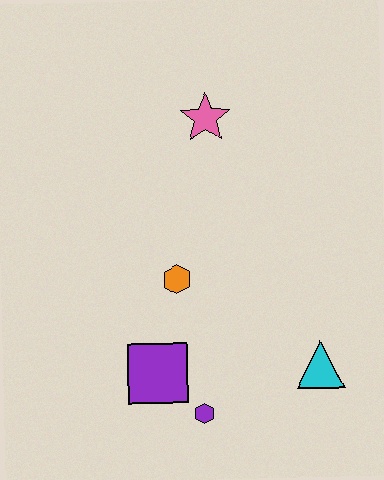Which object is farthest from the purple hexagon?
The pink star is farthest from the purple hexagon.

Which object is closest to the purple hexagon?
The purple square is closest to the purple hexagon.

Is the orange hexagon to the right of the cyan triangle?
No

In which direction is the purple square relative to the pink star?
The purple square is below the pink star.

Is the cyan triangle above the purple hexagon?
Yes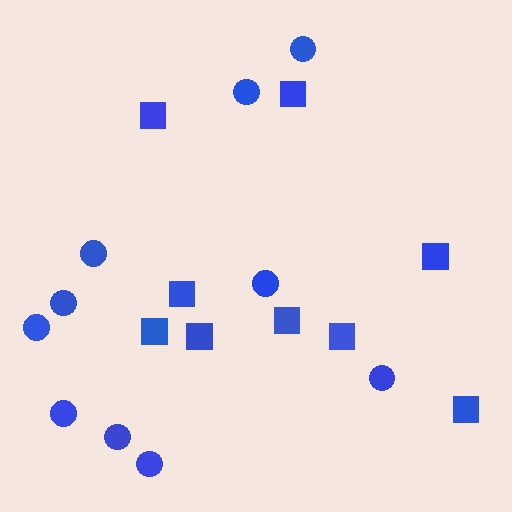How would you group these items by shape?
There are 2 groups: one group of circles (10) and one group of squares (9).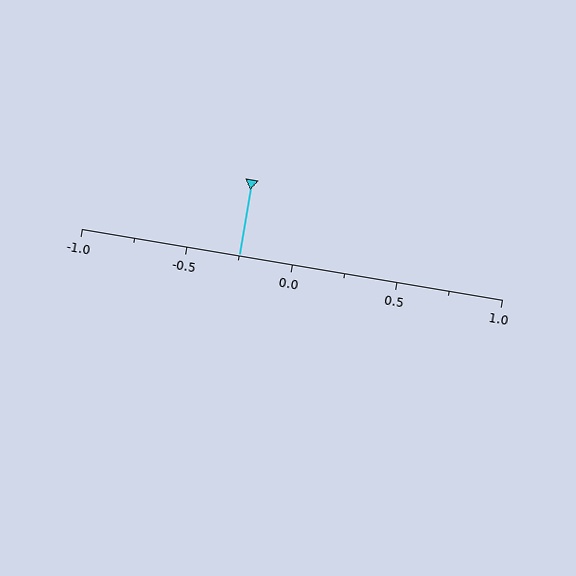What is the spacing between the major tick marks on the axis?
The major ticks are spaced 0.5 apart.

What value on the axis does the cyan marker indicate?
The marker indicates approximately -0.25.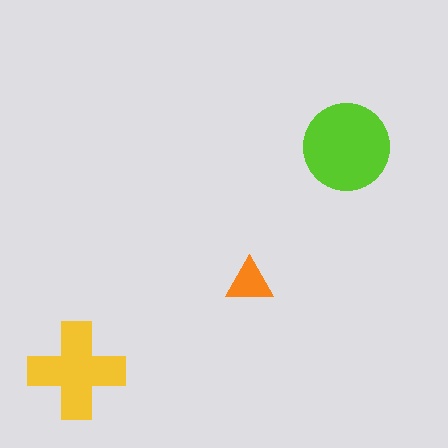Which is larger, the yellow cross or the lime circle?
The lime circle.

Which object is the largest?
The lime circle.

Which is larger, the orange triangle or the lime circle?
The lime circle.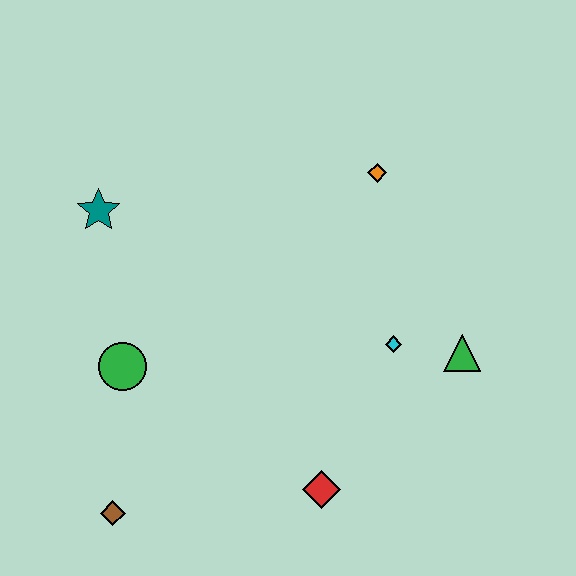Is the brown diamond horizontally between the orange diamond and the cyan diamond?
No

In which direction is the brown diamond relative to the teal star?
The brown diamond is below the teal star.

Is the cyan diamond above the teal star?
No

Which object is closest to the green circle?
The brown diamond is closest to the green circle.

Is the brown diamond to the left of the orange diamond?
Yes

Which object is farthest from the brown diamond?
The orange diamond is farthest from the brown diamond.